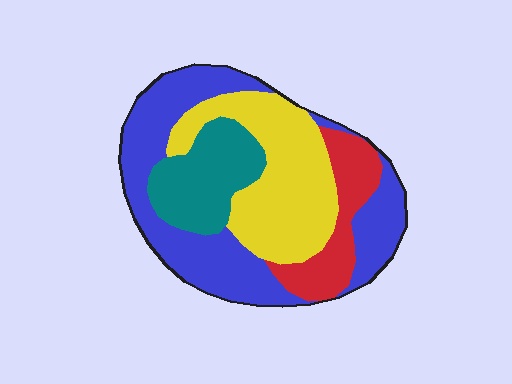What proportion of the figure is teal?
Teal covers roughly 15% of the figure.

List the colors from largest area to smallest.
From largest to smallest: blue, yellow, teal, red.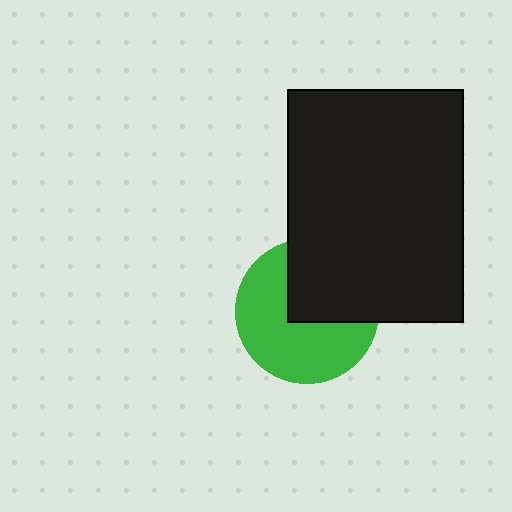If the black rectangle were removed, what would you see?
You would see the complete green circle.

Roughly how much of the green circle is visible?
About half of it is visible (roughly 60%).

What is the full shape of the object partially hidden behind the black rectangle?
The partially hidden object is a green circle.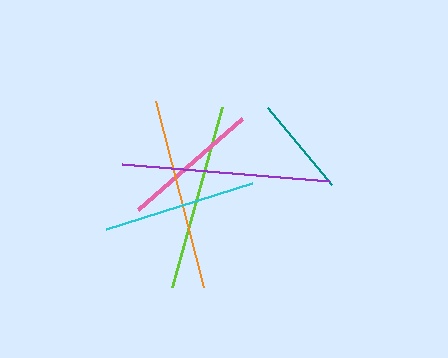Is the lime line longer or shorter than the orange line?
The orange line is longer than the lime line.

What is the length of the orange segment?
The orange segment is approximately 192 pixels long.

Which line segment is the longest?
The purple line is the longest at approximately 208 pixels.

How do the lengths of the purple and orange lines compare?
The purple and orange lines are approximately the same length.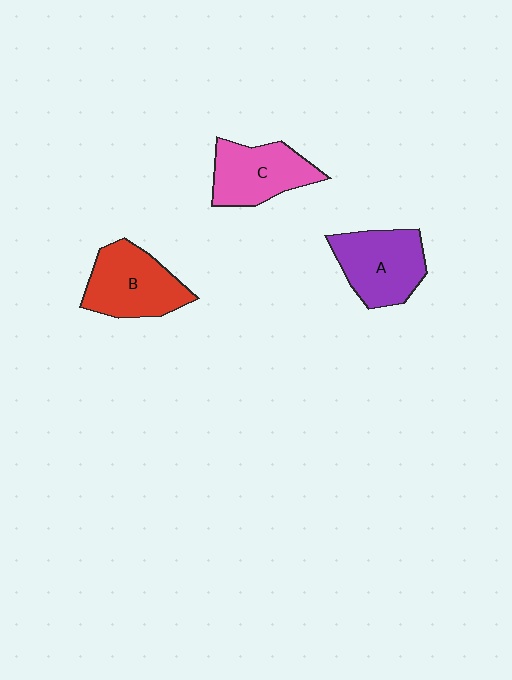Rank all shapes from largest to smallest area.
From largest to smallest: B (red), A (purple), C (pink).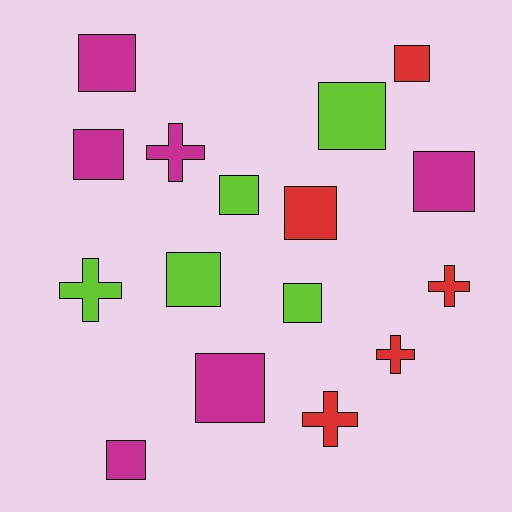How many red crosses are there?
There are 3 red crosses.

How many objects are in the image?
There are 16 objects.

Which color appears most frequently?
Magenta, with 6 objects.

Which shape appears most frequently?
Square, with 11 objects.